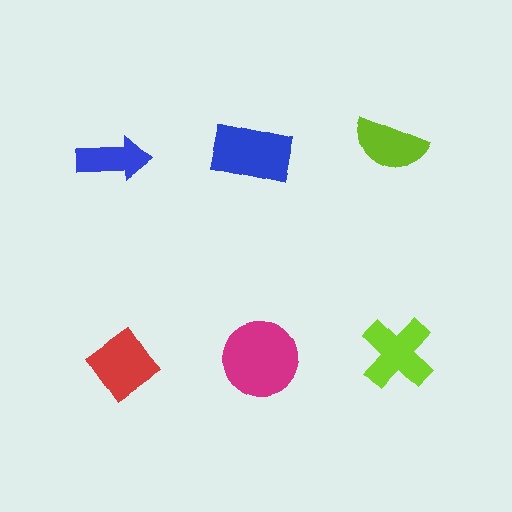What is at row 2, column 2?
A magenta circle.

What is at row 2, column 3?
A lime cross.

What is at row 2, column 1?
A red diamond.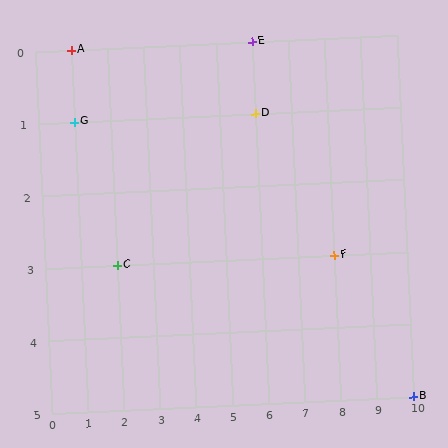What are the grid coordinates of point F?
Point F is at grid coordinates (8, 3).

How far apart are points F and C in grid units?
Points F and C are 6 columns apart.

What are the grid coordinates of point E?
Point E is at grid coordinates (6, 0).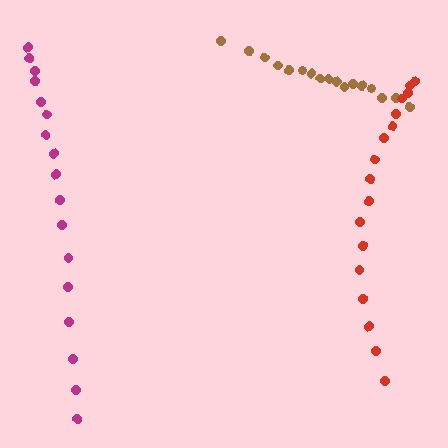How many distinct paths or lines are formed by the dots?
There are 3 distinct paths.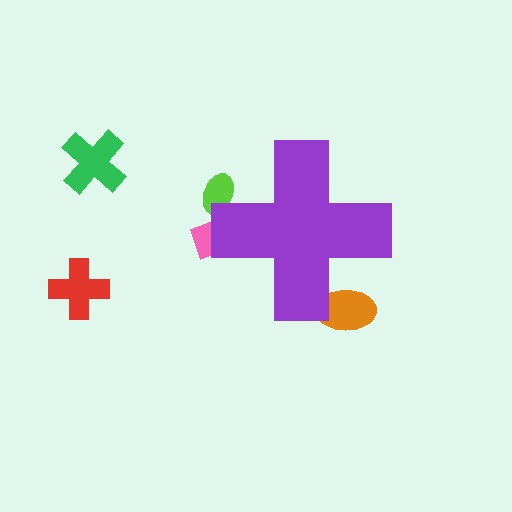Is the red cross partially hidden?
No, the red cross is fully visible.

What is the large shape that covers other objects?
A purple cross.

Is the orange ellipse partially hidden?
Yes, the orange ellipse is partially hidden behind the purple cross.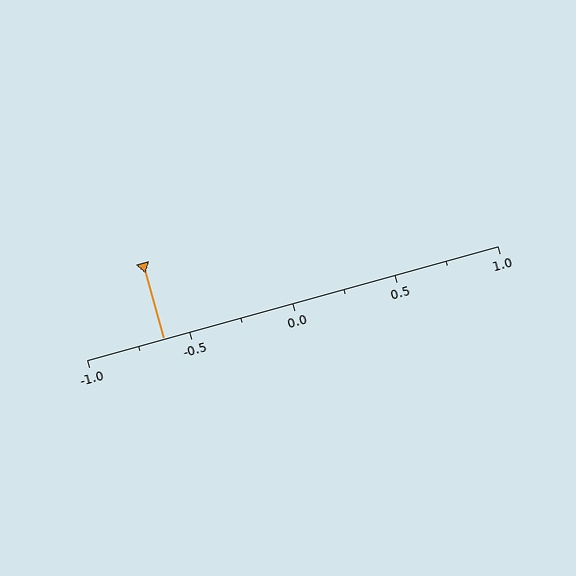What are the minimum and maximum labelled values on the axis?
The axis runs from -1.0 to 1.0.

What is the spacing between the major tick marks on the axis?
The major ticks are spaced 0.5 apart.